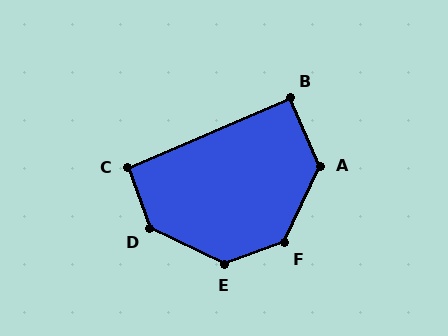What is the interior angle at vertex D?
Approximately 135 degrees (obtuse).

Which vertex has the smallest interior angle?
B, at approximately 90 degrees.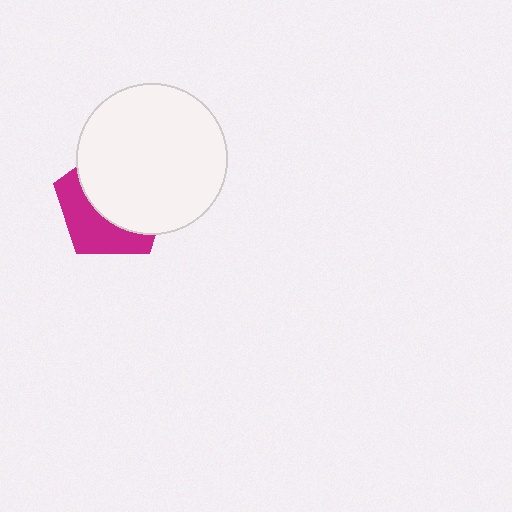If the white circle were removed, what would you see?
You would see the complete magenta pentagon.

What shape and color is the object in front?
The object in front is a white circle.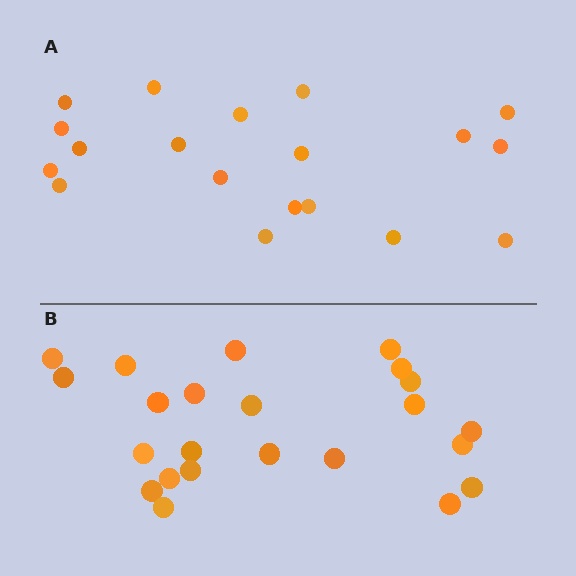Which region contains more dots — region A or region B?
Region B (the bottom region) has more dots.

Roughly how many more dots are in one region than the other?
Region B has about 4 more dots than region A.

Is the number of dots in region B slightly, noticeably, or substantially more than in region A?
Region B has only slightly more — the two regions are fairly close. The ratio is roughly 1.2 to 1.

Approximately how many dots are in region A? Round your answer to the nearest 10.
About 20 dots. (The exact count is 19, which rounds to 20.)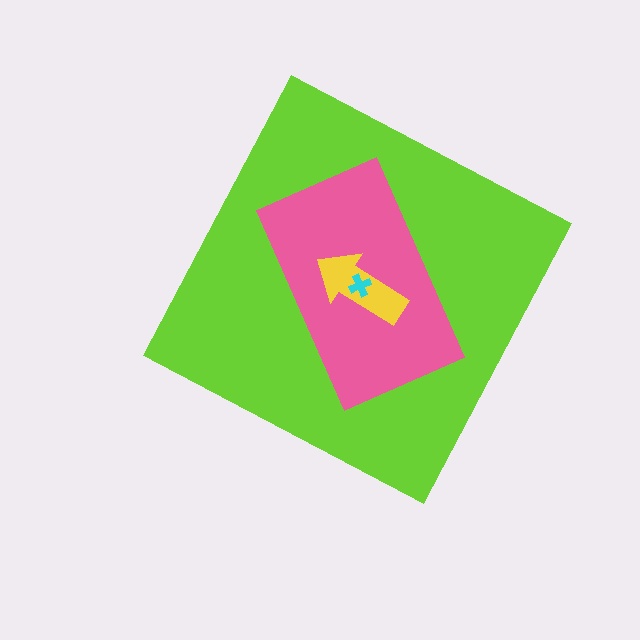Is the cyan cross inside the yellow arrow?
Yes.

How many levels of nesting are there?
4.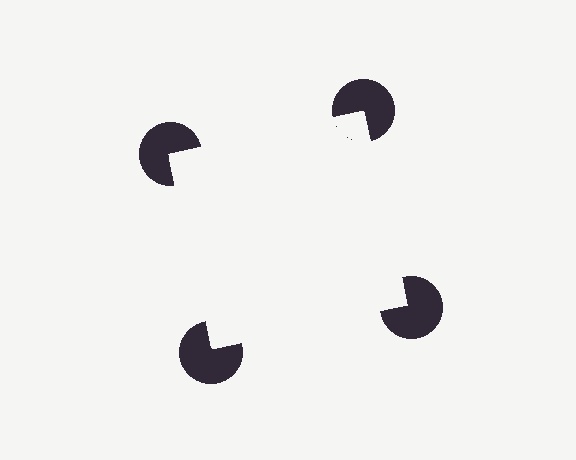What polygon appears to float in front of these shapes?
An illusory square — its edges are inferred from the aligned wedge cuts in the pac-man discs, not physically drawn.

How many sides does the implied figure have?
4 sides.